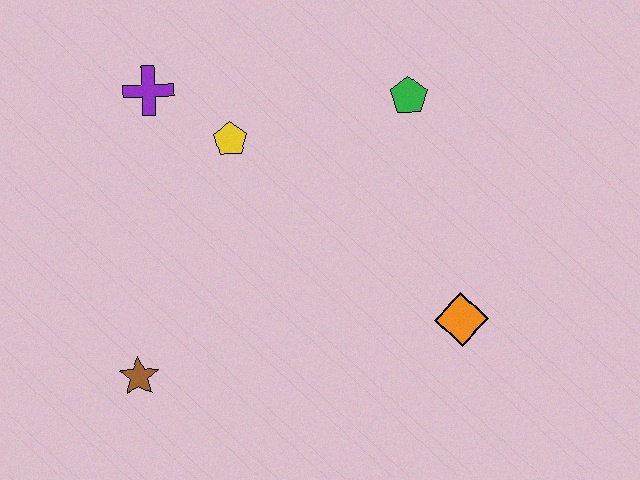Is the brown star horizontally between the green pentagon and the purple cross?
No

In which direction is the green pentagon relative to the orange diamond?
The green pentagon is above the orange diamond.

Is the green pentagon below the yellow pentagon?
No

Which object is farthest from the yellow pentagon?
The orange diamond is farthest from the yellow pentagon.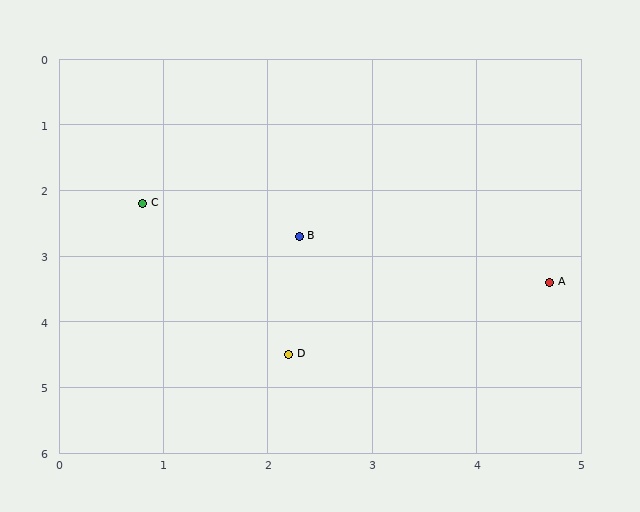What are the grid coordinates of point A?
Point A is at approximately (4.7, 3.4).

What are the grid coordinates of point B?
Point B is at approximately (2.3, 2.7).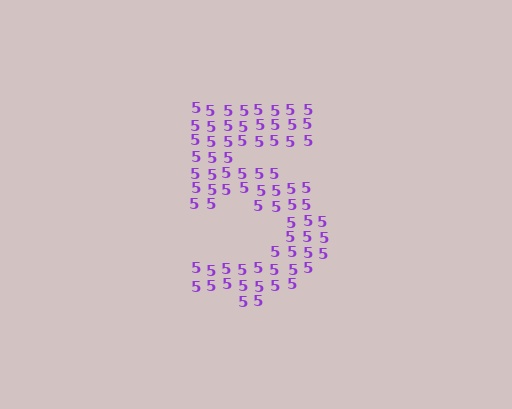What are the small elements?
The small elements are digit 5's.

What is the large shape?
The large shape is the digit 5.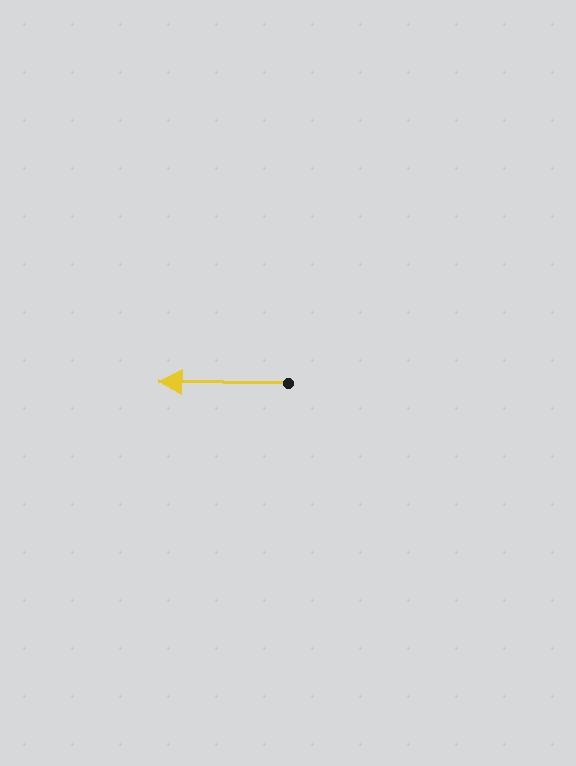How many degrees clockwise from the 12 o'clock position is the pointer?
Approximately 271 degrees.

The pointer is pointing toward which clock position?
Roughly 9 o'clock.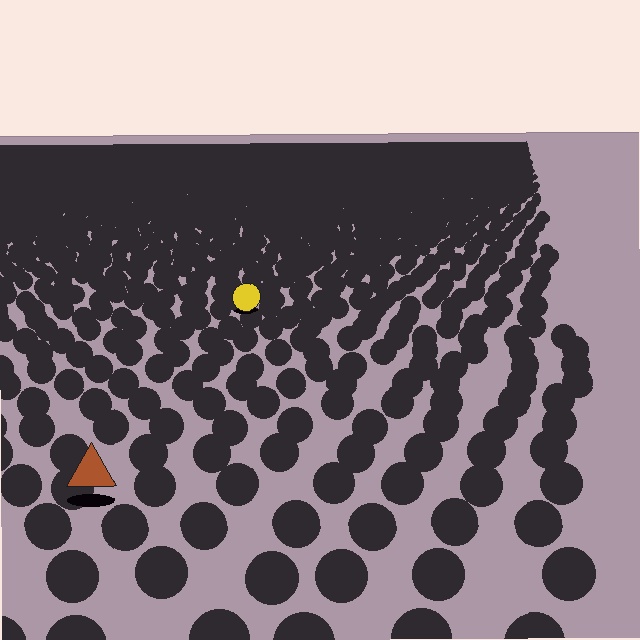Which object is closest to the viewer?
The brown triangle is closest. The texture marks near it are larger and more spread out.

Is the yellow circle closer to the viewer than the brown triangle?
No. The brown triangle is closer — you can tell from the texture gradient: the ground texture is coarser near it.